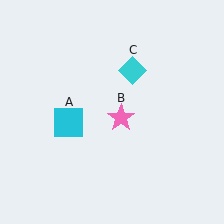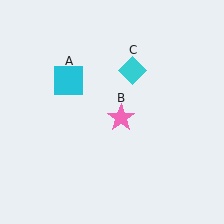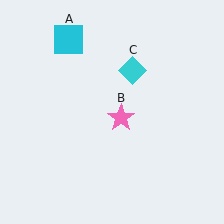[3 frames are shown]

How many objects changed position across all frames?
1 object changed position: cyan square (object A).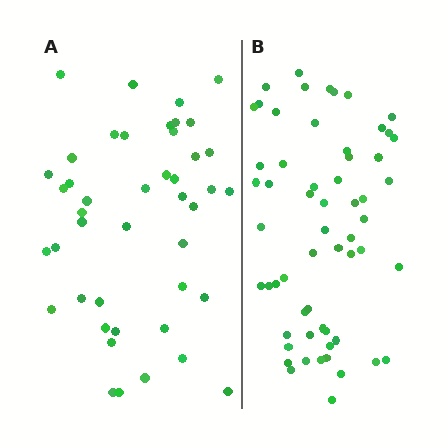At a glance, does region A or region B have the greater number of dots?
Region B (the right region) has more dots.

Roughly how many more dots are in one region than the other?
Region B has approximately 15 more dots than region A.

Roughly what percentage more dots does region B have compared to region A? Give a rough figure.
About 35% more.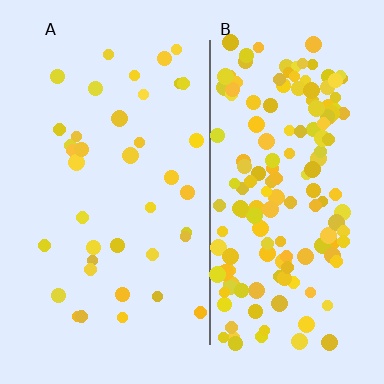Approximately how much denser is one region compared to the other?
Approximately 4.1× — region B over region A.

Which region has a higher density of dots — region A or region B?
B (the right).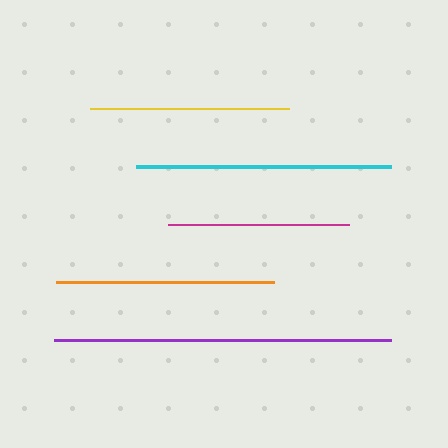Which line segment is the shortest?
The magenta line is the shortest at approximately 181 pixels.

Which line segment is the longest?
The purple line is the longest at approximately 337 pixels.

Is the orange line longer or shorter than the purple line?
The purple line is longer than the orange line.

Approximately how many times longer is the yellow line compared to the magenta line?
The yellow line is approximately 1.1 times the length of the magenta line.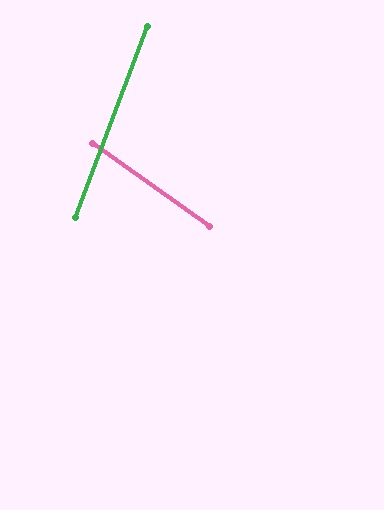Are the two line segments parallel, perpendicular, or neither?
Neither parallel nor perpendicular — they differ by about 76°.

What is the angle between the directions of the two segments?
Approximately 76 degrees.